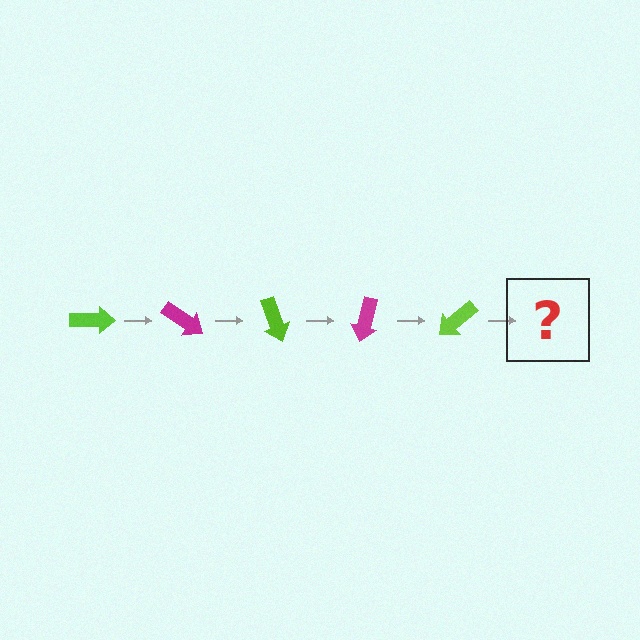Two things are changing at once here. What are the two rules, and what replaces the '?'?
The two rules are that it rotates 35 degrees each step and the color cycles through lime and magenta. The '?' should be a magenta arrow, rotated 175 degrees from the start.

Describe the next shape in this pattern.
It should be a magenta arrow, rotated 175 degrees from the start.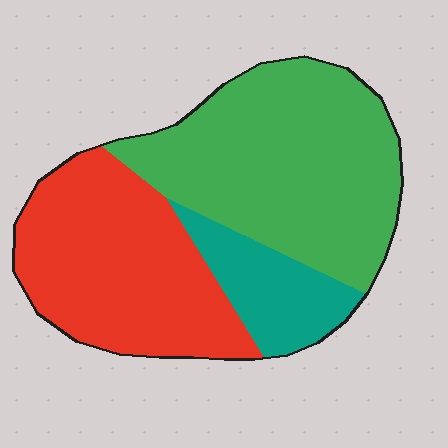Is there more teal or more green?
Green.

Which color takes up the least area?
Teal, at roughly 15%.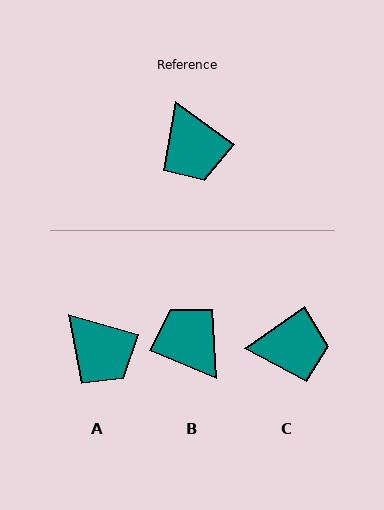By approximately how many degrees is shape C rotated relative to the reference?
Approximately 71 degrees counter-clockwise.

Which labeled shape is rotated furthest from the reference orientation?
B, about 167 degrees away.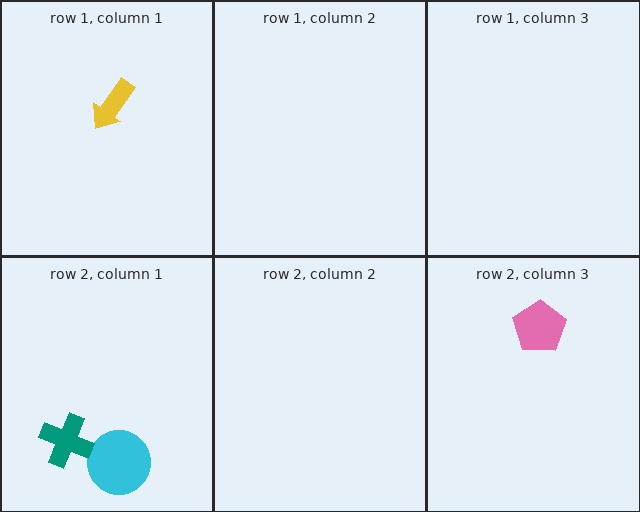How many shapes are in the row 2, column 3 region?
1.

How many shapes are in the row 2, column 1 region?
2.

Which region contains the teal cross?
The row 2, column 1 region.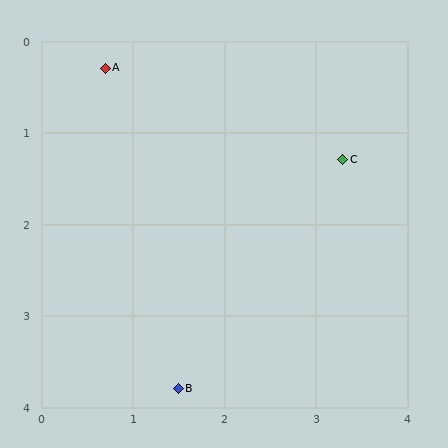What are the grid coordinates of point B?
Point B is at approximately (1.5, 3.8).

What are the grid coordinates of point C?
Point C is at approximately (3.3, 1.3).